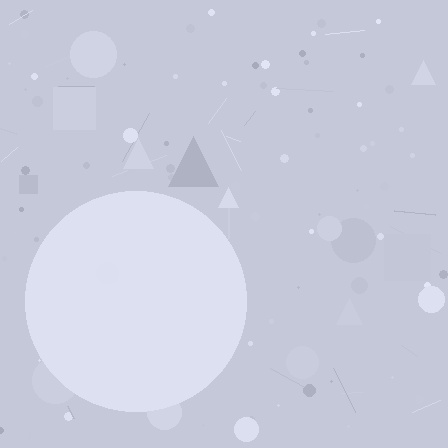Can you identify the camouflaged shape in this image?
The camouflaged shape is a circle.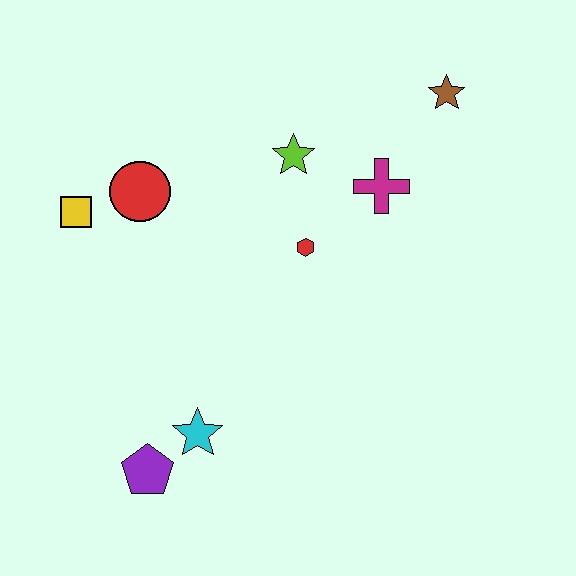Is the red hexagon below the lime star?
Yes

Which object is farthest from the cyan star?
The brown star is farthest from the cyan star.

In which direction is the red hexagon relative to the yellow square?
The red hexagon is to the right of the yellow square.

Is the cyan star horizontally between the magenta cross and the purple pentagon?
Yes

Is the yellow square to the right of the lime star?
No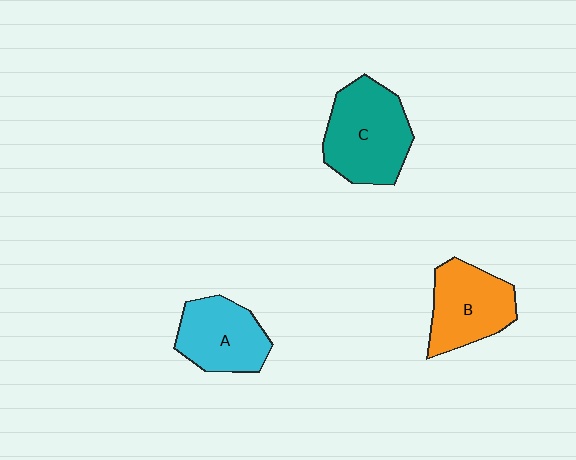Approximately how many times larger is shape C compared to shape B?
Approximately 1.2 times.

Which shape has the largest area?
Shape C (teal).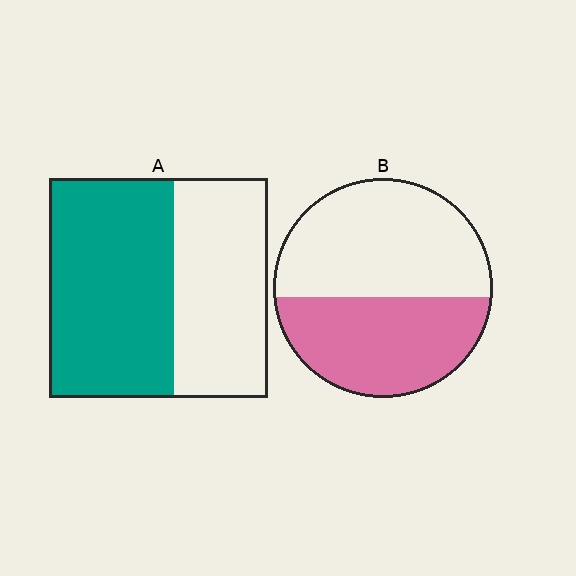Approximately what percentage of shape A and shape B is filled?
A is approximately 55% and B is approximately 45%.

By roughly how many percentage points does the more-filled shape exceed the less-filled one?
By roughly 10 percentage points (A over B).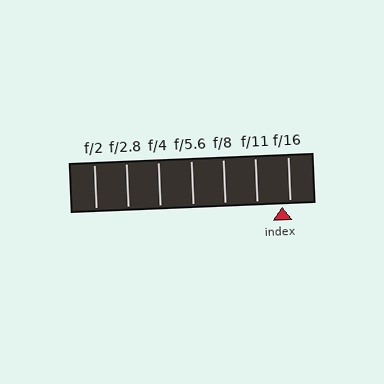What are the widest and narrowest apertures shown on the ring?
The widest aperture shown is f/2 and the narrowest is f/16.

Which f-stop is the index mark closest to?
The index mark is closest to f/16.